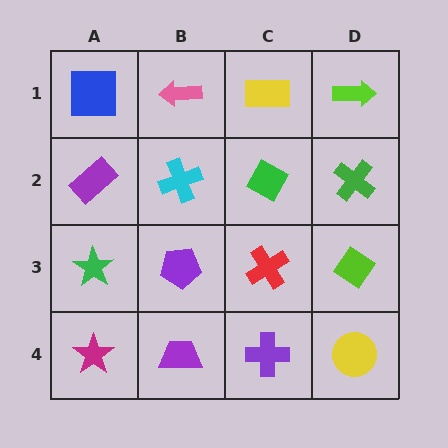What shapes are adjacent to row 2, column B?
A pink arrow (row 1, column B), a purple pentagon (row 3, column B), a purple rectangle (row 2, column A), a green diamond (row 2, column C).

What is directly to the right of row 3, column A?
A purple pentagon.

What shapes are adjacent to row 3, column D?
A green cross (row 2, column D), a yellow circle (row 4, column D), a red cross (row 3, column C).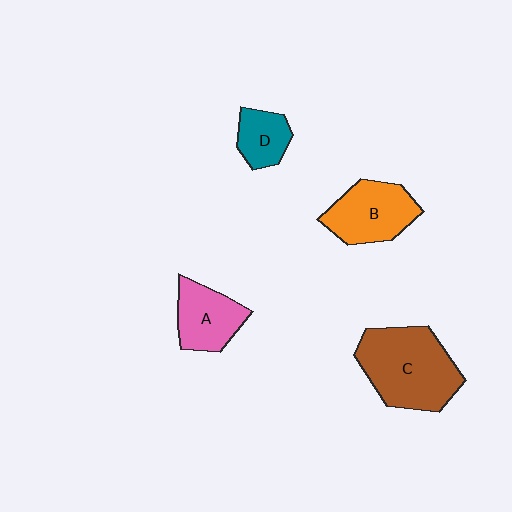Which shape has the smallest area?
Shape D (teal).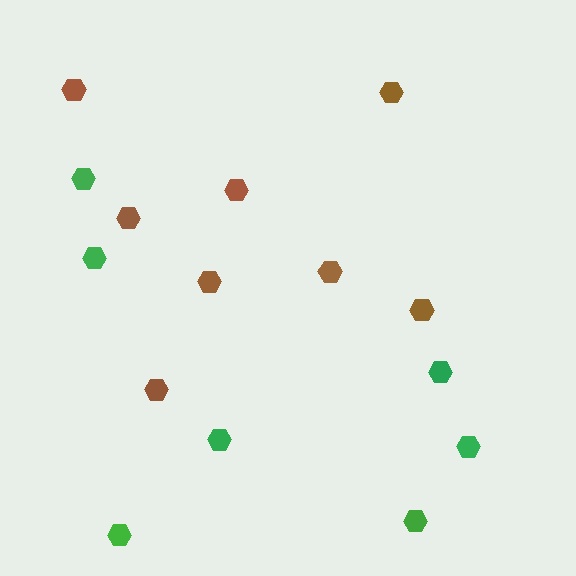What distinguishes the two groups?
There are 2 groups: one group of brown hexagons (8) and one group of green hexagons (7).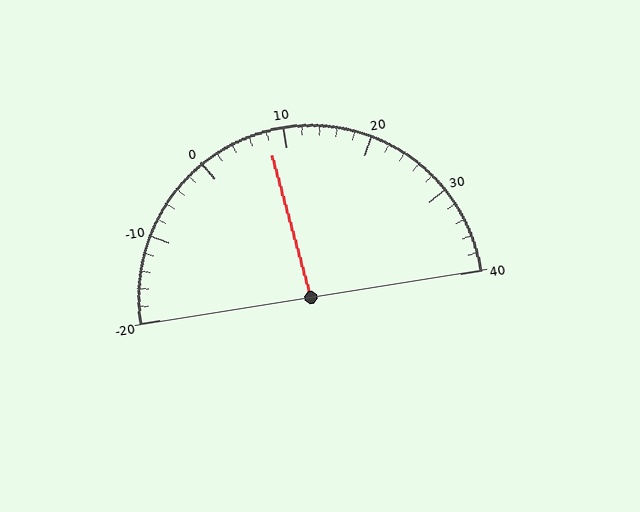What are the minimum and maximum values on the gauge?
The gauge ranges from -20 to 40.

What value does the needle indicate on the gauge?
The needle indicates approximately 8.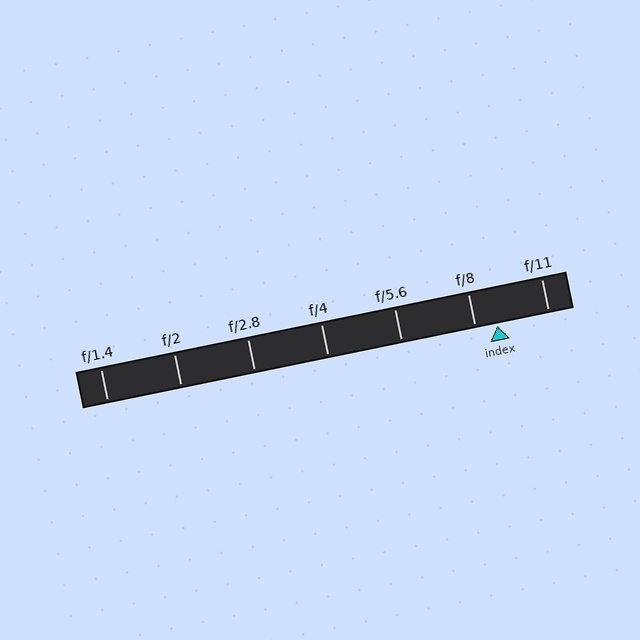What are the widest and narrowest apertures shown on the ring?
The widest aperture shown is f/1.4 and the narrowest is f/11.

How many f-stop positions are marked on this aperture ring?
There are 7 f-stop positions marked.